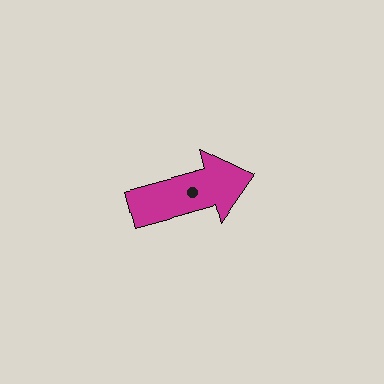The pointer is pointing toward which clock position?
Roughly 2 o'clock.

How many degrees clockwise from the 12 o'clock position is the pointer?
Approximately 75 degrees.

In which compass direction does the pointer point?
East.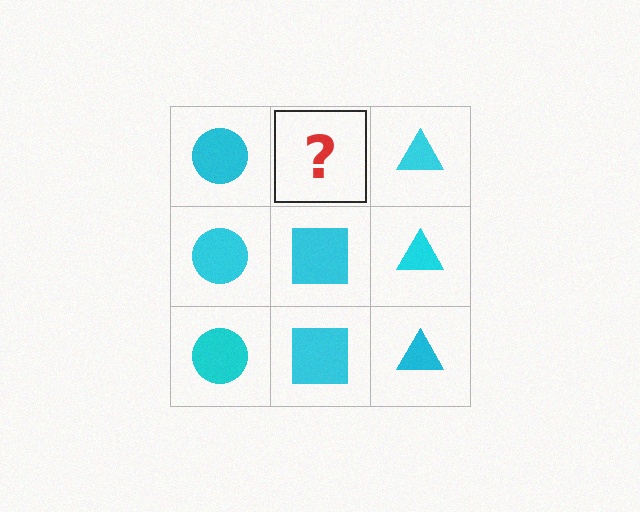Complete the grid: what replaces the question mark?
The question mark should be replaced with a cyan square.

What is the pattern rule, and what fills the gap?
The rule is that each column has a consistent shape. The gap should be filled with a cyan square.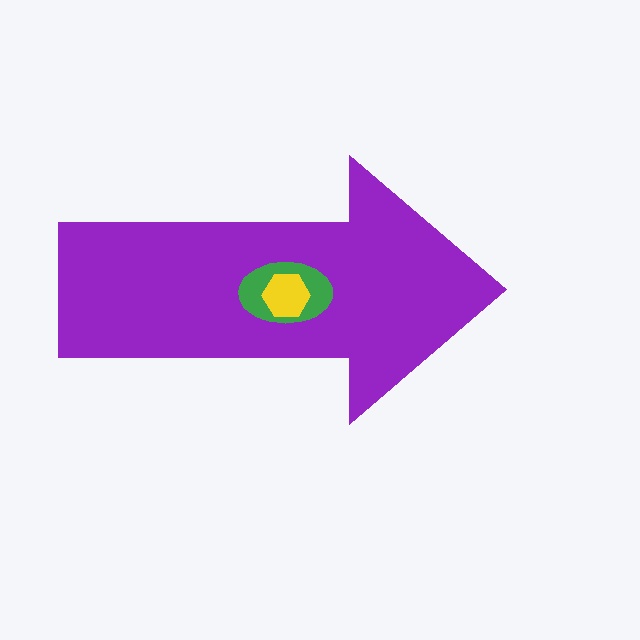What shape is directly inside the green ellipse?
The yellow hexagon.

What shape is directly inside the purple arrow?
The green ellipse.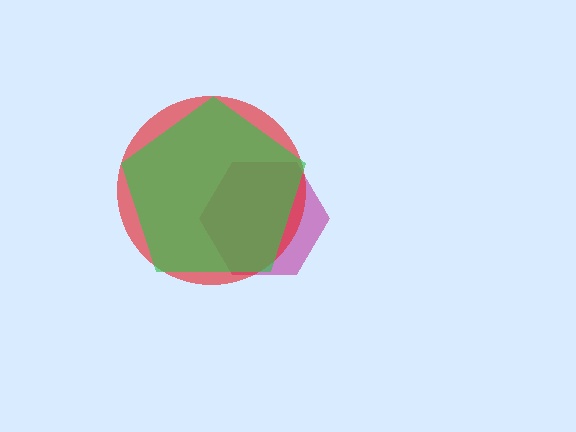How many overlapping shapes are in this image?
There are 3 overlapping shapes in the image.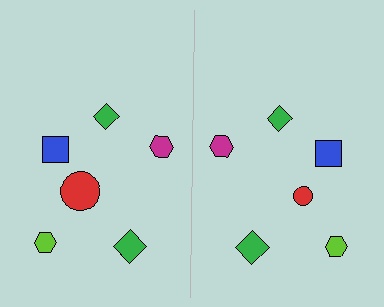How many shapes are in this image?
There are 12 shapes in this image.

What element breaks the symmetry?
The red circle on the right side has a different size than its mirror counterpart.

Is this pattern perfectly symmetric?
No, the pattern is not perfectly symmetric. The red circle on the right side has a different size than its mirror counterpart.